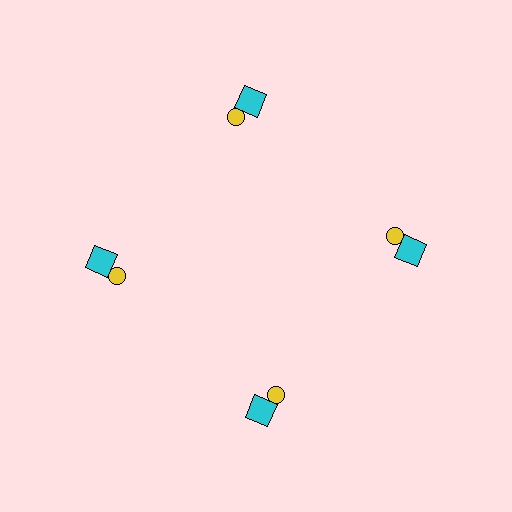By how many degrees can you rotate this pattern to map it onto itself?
The pattern maps onto itself every 90 degrees of rotation.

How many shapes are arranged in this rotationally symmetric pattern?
There are 8 shapes, arranged in 4 groups of 2.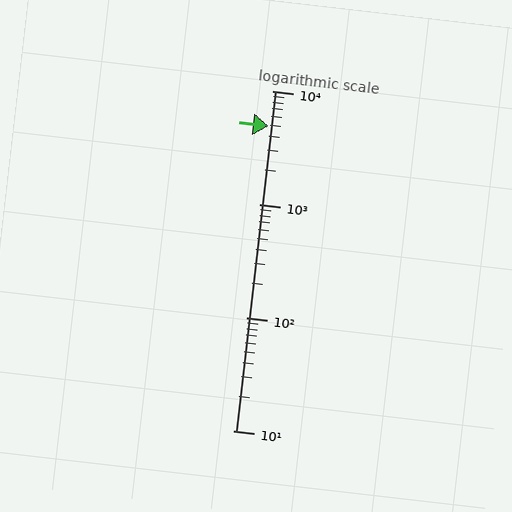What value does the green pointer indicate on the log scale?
The pointer indicates approximately 4900.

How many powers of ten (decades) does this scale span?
The scale spans 3 decades, from 10 to 10000.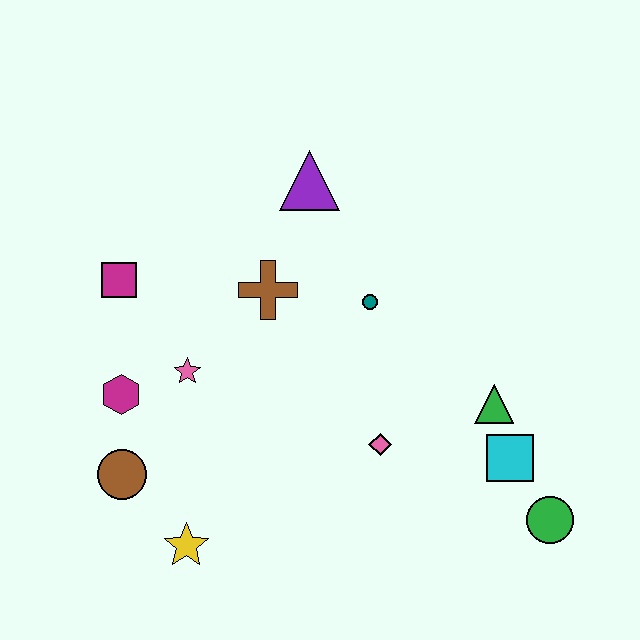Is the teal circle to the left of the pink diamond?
Yes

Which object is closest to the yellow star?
The brown circle is closest to the yellow star.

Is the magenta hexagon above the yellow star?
Yes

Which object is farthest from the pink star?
The green circle is farthest from the pink star.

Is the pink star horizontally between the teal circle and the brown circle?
Yes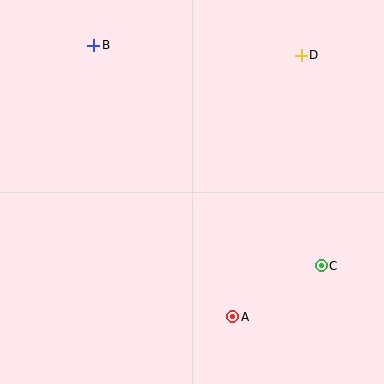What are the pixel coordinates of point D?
Point D is at (301, 55).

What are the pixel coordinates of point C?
Point C is at (321, 266).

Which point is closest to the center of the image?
Point A at (233, 317) is closest to the center.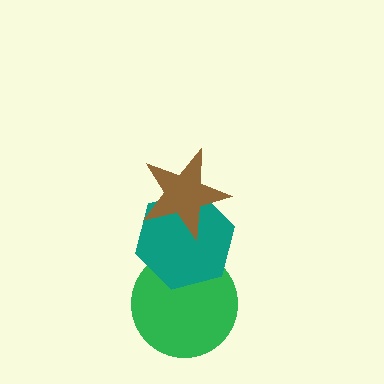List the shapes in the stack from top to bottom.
From top to bottom: the brown star, the teal hexagon, the green circle.